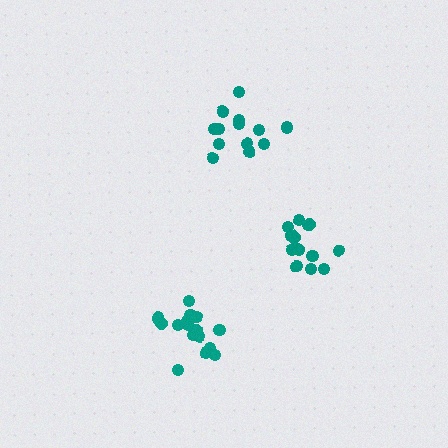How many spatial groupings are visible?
There are 3 spatial groupings.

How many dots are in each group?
Group 1: 13 dots, Group 2: 14 dots, Group 3: 17 dots (44 total).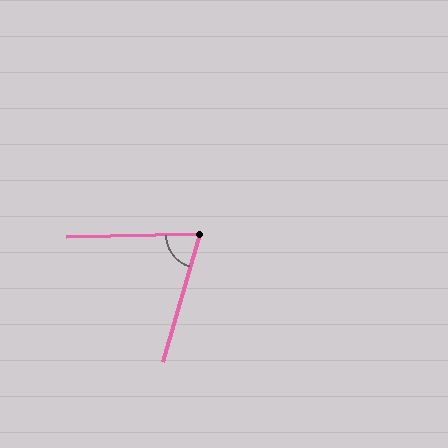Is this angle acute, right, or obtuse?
It is acute.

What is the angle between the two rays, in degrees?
Approximately 73 degrees.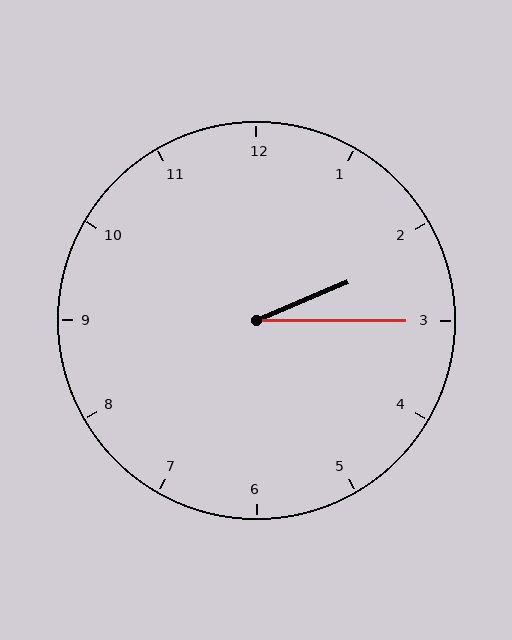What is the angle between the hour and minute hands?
Approximately 22 degrees.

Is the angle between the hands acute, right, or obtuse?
It is acute.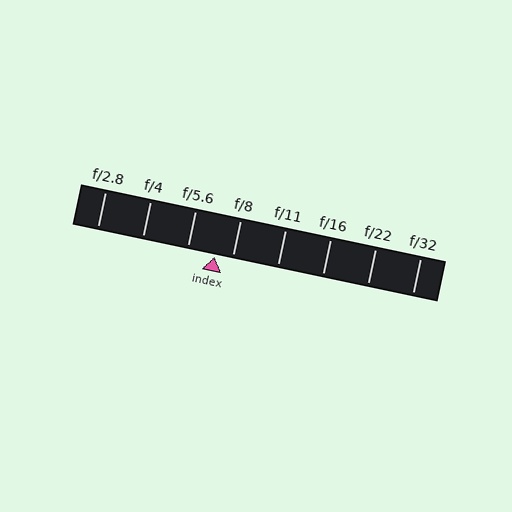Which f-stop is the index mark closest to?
The index mark is closest to f/8.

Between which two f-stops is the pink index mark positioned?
The index mark is between f/5.6 and f/8.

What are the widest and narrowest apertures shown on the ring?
The widest aperture shown is f/2.8 and the narrowest is f/32.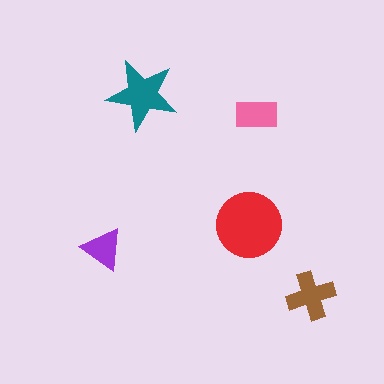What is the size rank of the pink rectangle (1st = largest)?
4th.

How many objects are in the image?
There are 5 objects in the image.